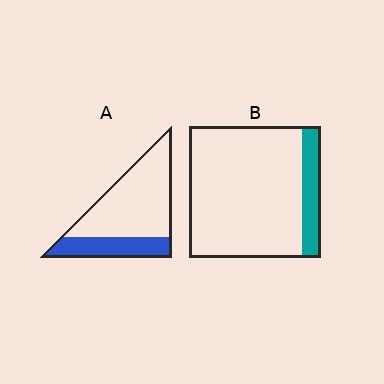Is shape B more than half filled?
No.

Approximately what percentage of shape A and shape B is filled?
A is approximately 30% and B is approximately 15%.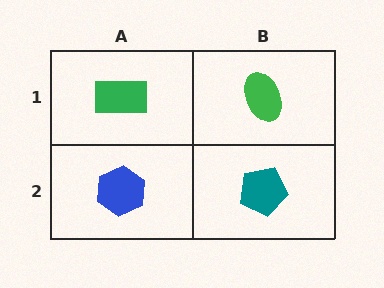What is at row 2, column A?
A blue hexagon.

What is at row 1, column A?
A green rectangle.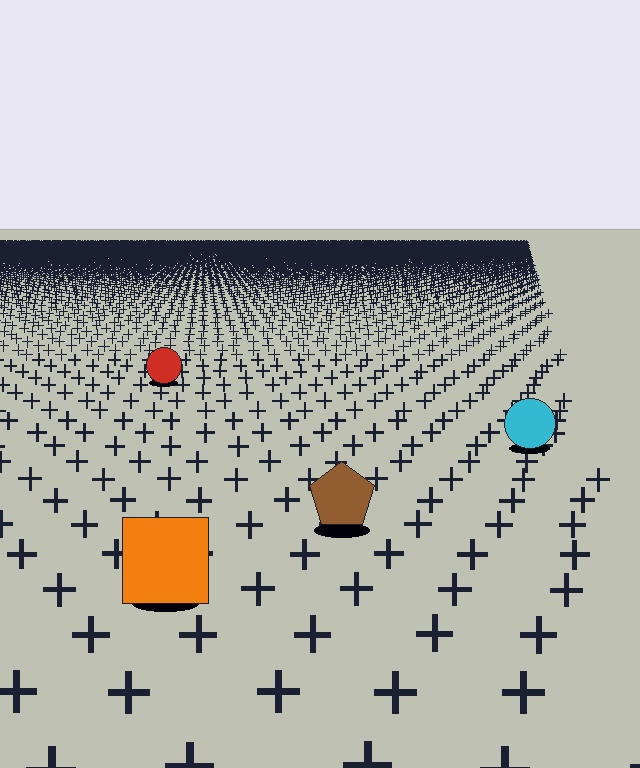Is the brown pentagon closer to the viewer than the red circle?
Yes. The brown pentagon is closer — you can tell from the texture gradient: the ground texture is coarser near it.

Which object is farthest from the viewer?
The red circle is farthest from the viewer. It appears smaller and the ground texture around it is denser.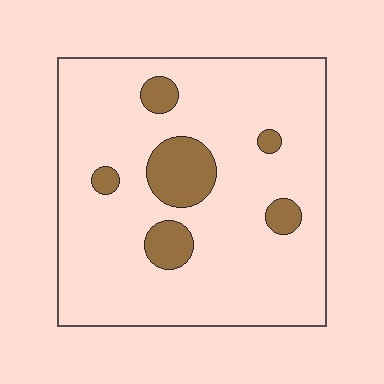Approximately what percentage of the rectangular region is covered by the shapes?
Approximately 15%.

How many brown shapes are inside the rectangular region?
6.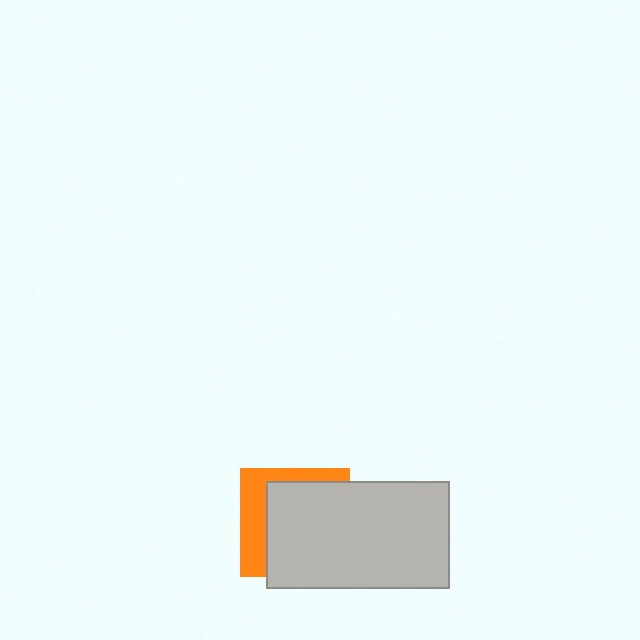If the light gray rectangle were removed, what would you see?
You would see the complete orange square.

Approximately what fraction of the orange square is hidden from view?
Roughly 67% of the orange square is hidden behind the light gray rectangle.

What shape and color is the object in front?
The object in front is a light gray rectangle.